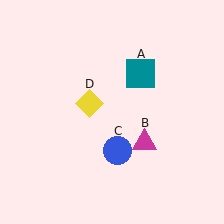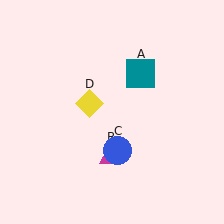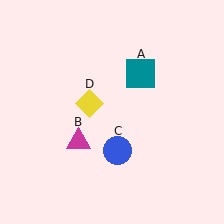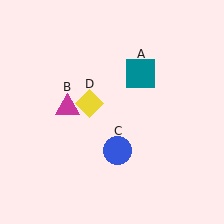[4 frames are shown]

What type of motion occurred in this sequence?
The magenta triangle (object B) rotated clockwise around the center of the scene.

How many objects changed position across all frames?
1 object changed position: magenta triangle (object B).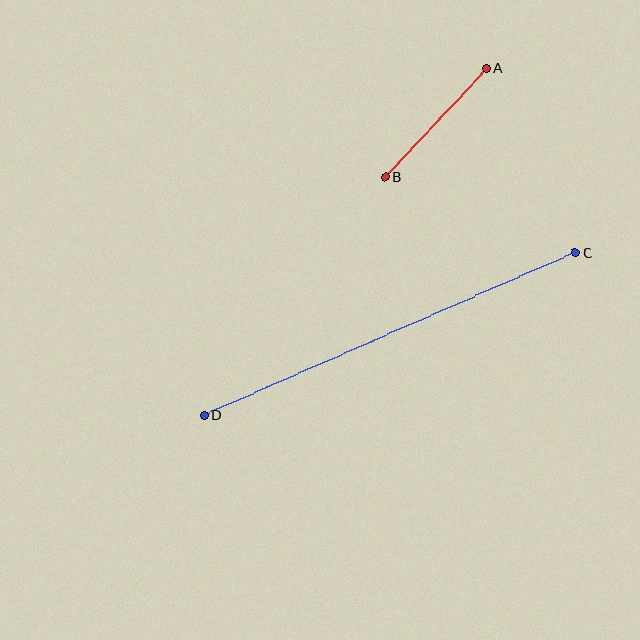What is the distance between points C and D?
The distance is approximately 405 pixels.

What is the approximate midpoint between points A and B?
The midpoint is at approximately (436, 123) pixels.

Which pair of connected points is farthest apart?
Points C and D are farthest apart.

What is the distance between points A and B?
The distance is approximately 149 pixels.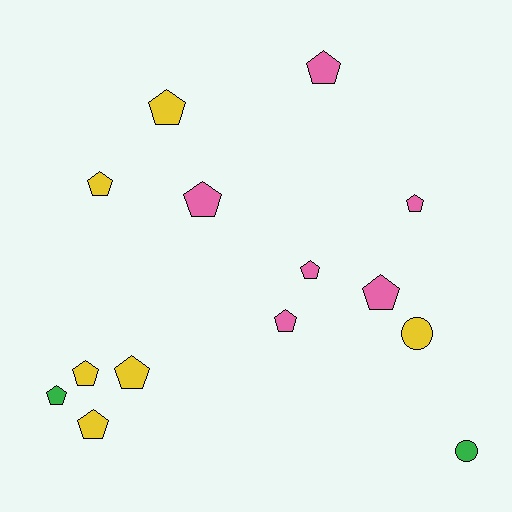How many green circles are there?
There is 1 green circle.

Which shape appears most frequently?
Pentagon, with 12 objects.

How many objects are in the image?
There are 14 objects.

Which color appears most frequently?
Yellow, with 6 objects.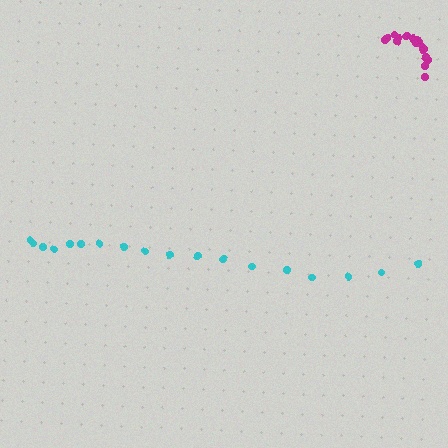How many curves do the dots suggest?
There are 2 distinct paths.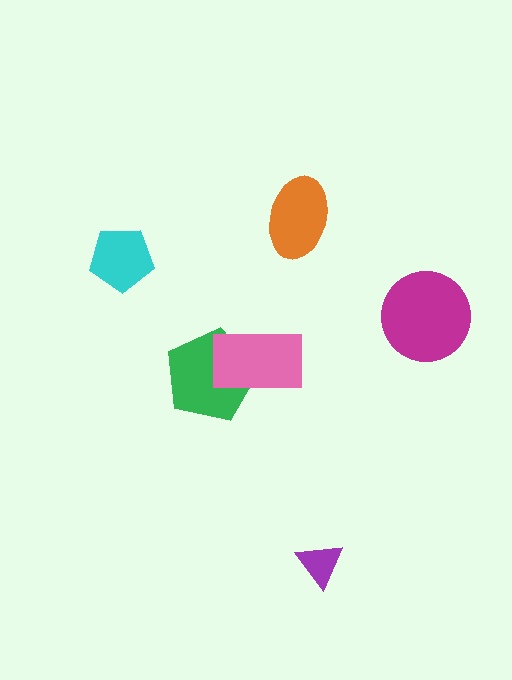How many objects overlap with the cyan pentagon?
0 objects overlap with the cyan pentagon.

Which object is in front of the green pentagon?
The pink rectangle is in front of the green pentagon.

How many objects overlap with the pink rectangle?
1 object overlaps with the pink rectangle.